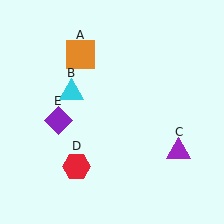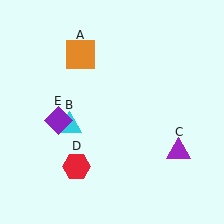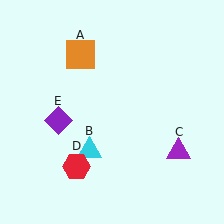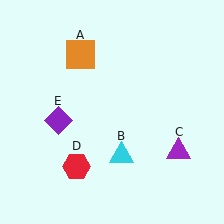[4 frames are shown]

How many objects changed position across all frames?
1 object changed position: cyan triangle (object B).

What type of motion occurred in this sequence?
The cyan triangle (object B) rotated counterclockwise around the center of the scene.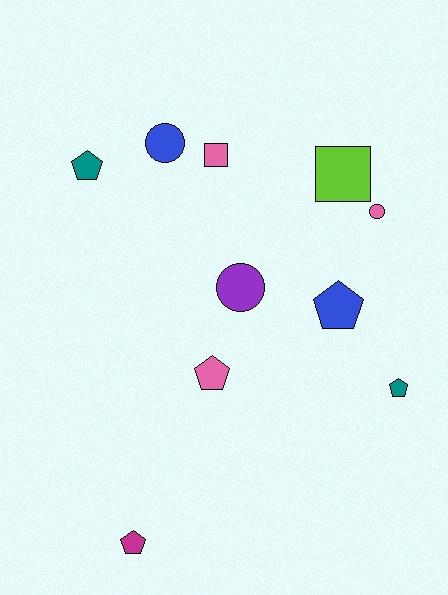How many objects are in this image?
There are 10 objects.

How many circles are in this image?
There are 3 circles.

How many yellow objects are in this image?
There are no yellow objects.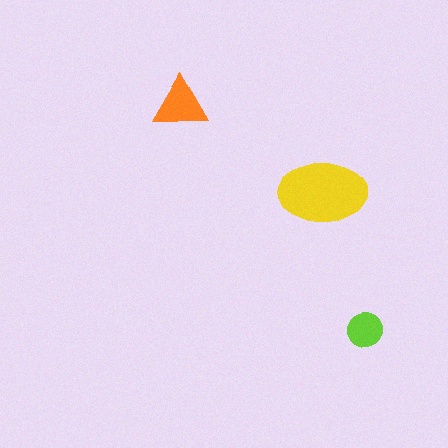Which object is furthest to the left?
The orange triangle is leftmost.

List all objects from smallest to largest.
The lime circle, the orange triangle, the yellow ellipse.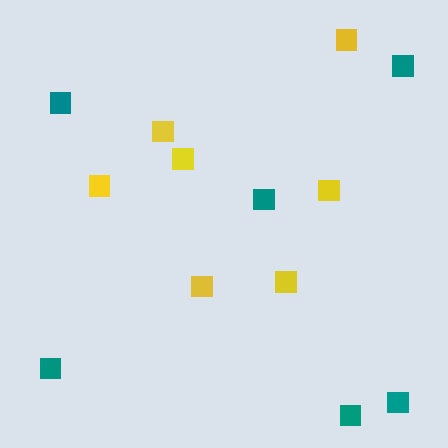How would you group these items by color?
There are 2 groups: one group of yellow squares (7) and one group of teal squares (6).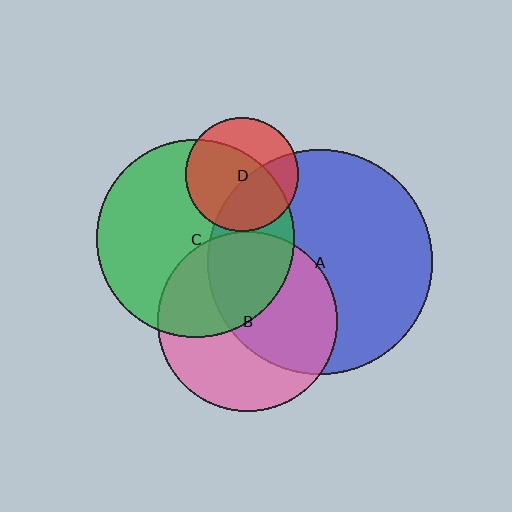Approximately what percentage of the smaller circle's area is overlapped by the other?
Approximately 40%.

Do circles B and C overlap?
Yes.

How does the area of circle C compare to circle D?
Approximately 3.0 times.